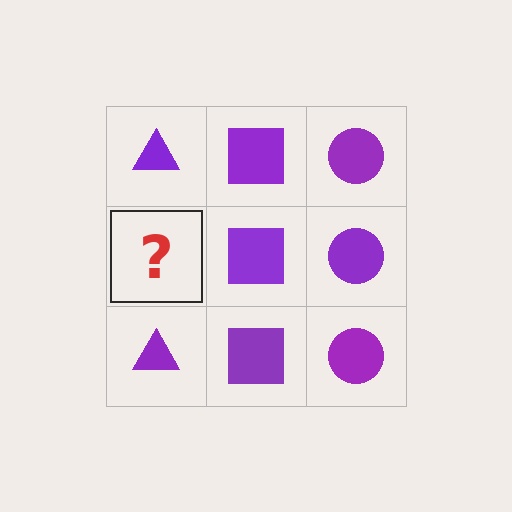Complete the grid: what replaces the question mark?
The question mark should be replaced with a purple triangle.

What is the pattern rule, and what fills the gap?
The rule is that each column has a consistent shape. The gap should be filled with a purple triangle.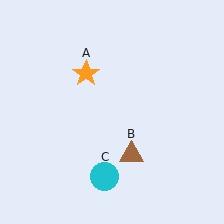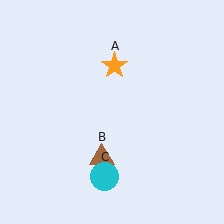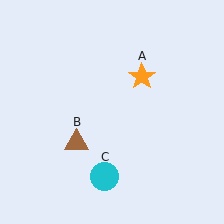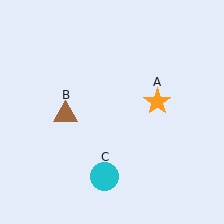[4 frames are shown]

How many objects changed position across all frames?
2 objects changed position: orange star (object A), brown triangle (object B).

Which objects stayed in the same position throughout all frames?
Cyan circle (object C) remained stationary.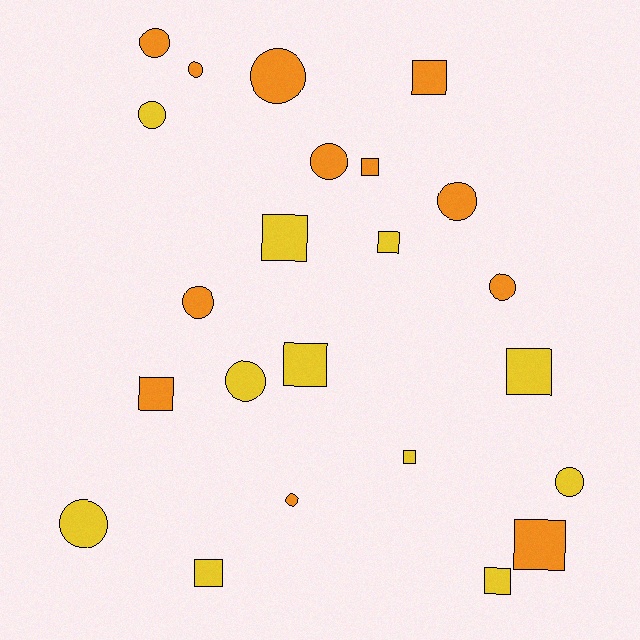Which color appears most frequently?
Orange, with 12 objects.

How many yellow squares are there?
There are 7 yellow squares.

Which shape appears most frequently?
Circle, with 12 objects.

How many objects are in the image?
There are 23 objects.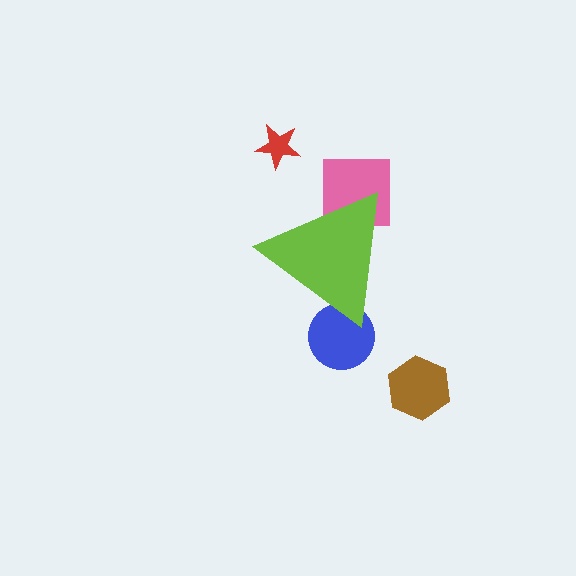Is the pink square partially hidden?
Yes, the pink square is partially hidden behind the lime triangle.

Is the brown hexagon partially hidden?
No, the brown hexagon is fully visible.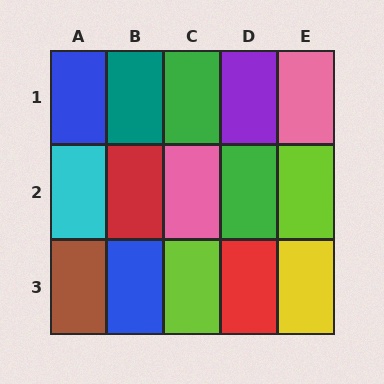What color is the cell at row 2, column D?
Green.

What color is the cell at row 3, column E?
Yellow.